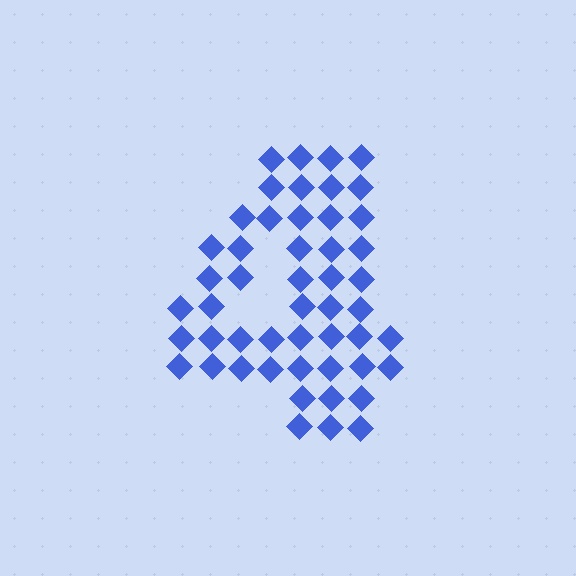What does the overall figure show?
The overall figure shows the digit 4.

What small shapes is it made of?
It is made of small diamonds.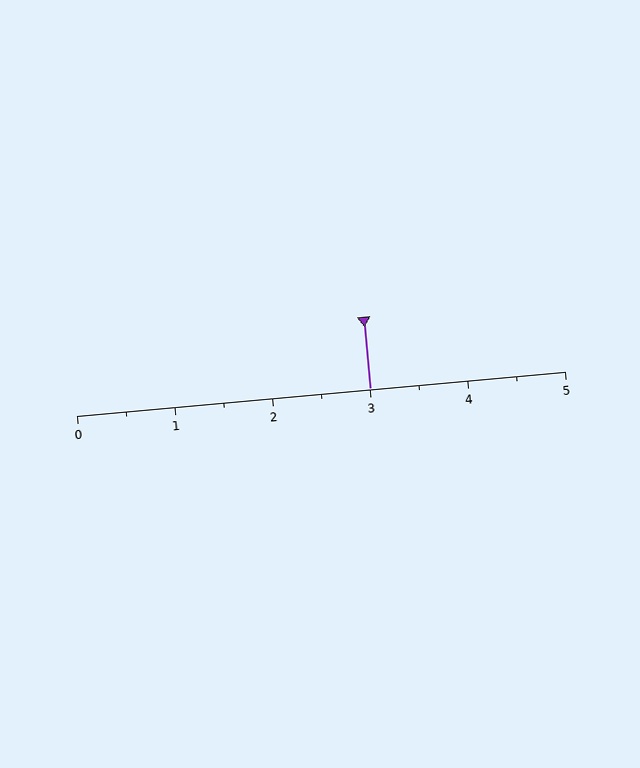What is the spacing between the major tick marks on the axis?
The major ticks are spaced 1 apart.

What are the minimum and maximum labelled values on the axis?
The axis runs from 0 to 5.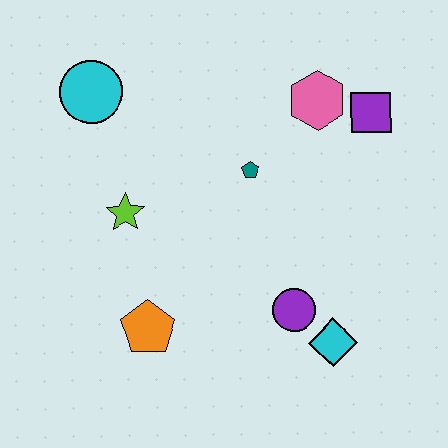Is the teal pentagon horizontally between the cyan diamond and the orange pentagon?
Yes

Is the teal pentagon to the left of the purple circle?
Yes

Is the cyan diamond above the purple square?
No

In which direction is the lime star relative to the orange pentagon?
The lime star is above the orange pentagon.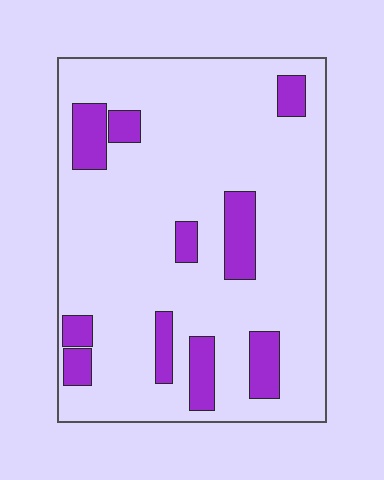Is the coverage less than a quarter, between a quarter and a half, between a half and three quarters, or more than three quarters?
Less than a quarter.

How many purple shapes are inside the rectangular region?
10.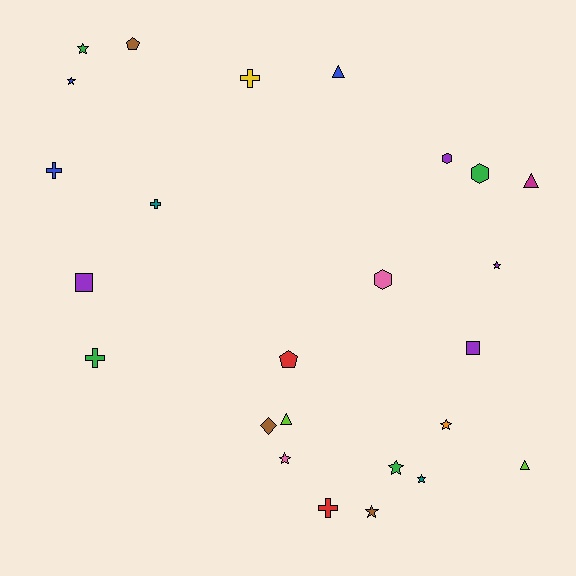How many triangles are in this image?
There are 4 triangles.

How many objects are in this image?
There are 25 objects.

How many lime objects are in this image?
There are 2 lime objects.